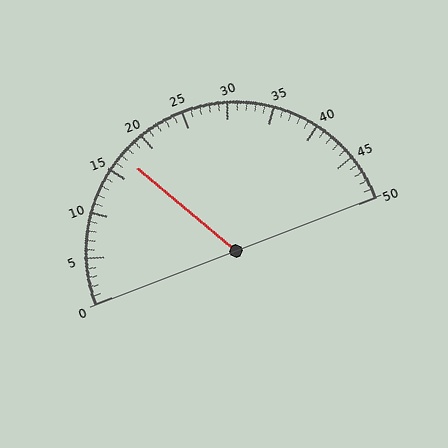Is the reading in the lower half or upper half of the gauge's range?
The reading is in the lower half of the range (0 to 50).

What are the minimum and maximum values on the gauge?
The gauge ranges from 0 to 50.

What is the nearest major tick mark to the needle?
The nearest major tick mark is 15.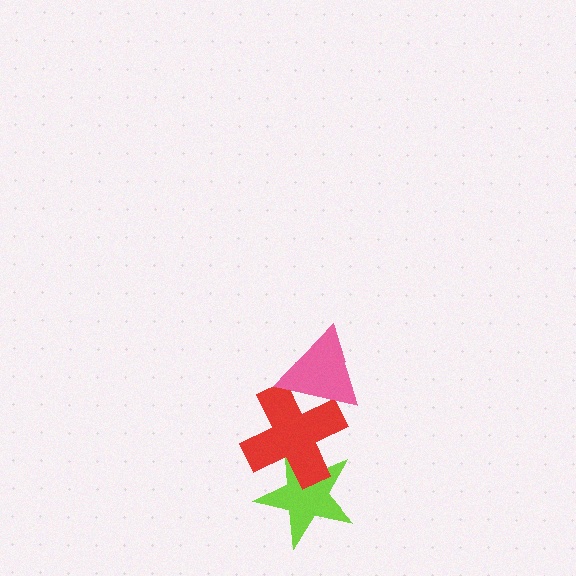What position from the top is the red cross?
The red cross is 2nd from the top.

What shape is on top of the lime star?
The red cross is on top of the lime star.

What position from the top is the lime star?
The lime star is 3rd from the top.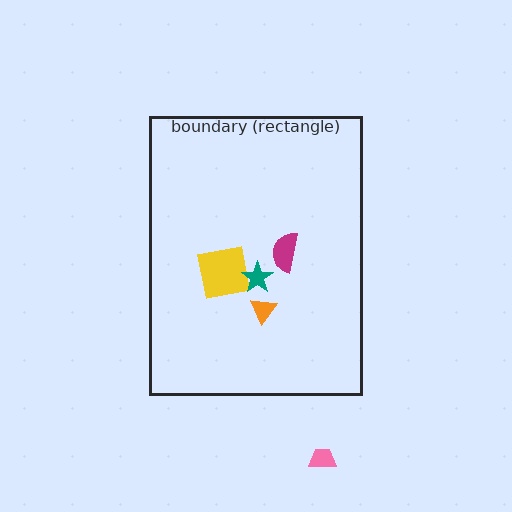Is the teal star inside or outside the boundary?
Inside.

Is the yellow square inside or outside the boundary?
Inside.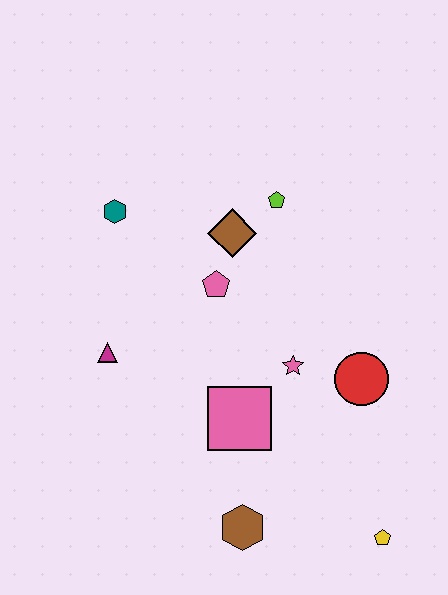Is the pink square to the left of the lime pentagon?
Yes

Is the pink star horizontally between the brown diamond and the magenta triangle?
No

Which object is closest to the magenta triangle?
The pink pentagon is closest to the magenta triangle.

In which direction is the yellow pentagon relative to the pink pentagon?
The yellow pentagon is below the pink pentagon.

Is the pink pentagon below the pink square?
No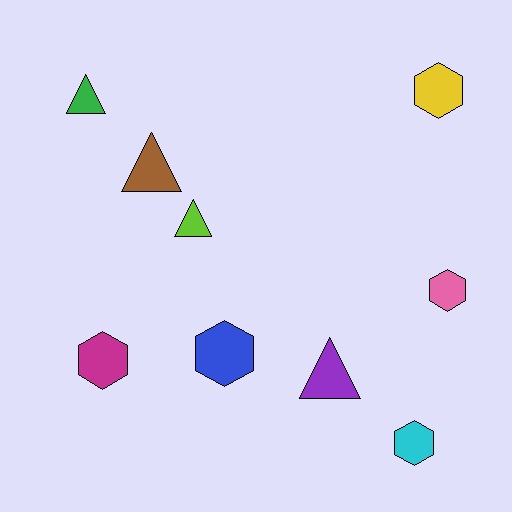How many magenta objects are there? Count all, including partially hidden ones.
There is 1 magenta object.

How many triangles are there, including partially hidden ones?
There are 4 triangles.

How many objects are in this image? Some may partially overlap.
There are 9 objects.